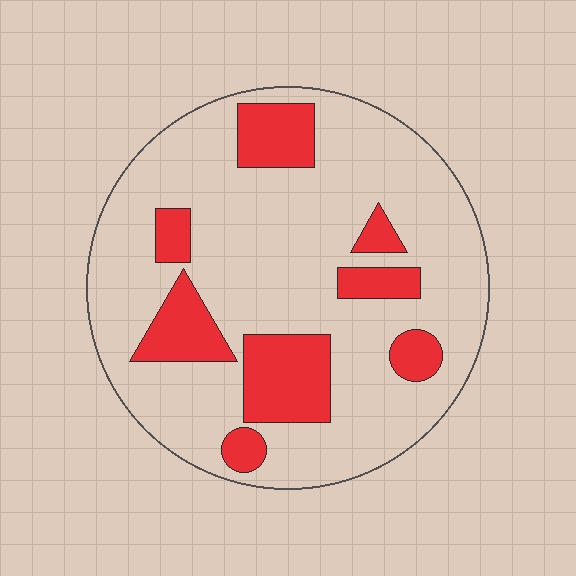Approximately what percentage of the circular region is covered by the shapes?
Approximately 20%.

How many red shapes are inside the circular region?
8.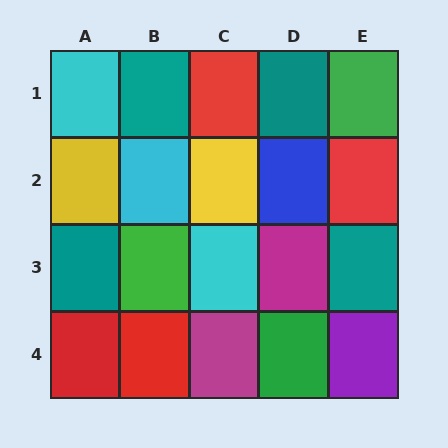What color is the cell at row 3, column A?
Teal.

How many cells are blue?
1 cell is blue.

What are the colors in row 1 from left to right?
Cyan, teal, red, teal, green.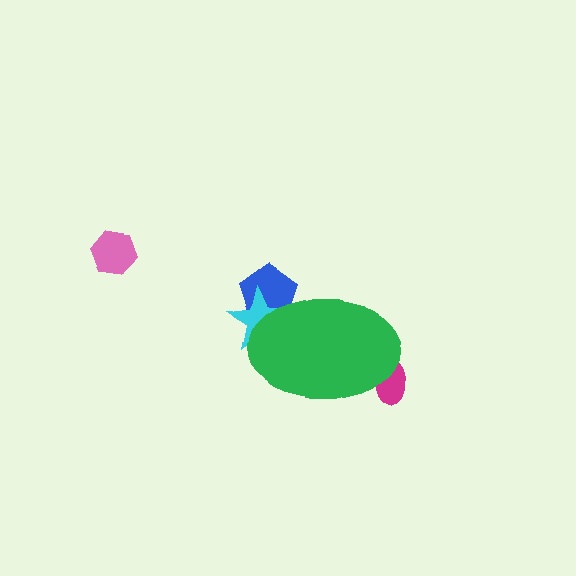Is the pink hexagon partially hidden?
No, the pink hexagon is fully visible.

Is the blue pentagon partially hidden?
Yes, the blue pentagon is partially hidden behind the green ellipse.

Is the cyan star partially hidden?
Yes, the cyan star is partially hidden behind the green ellipse.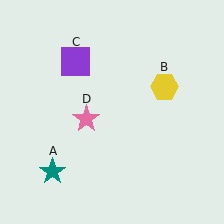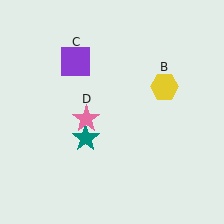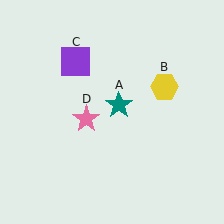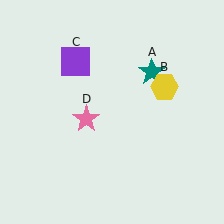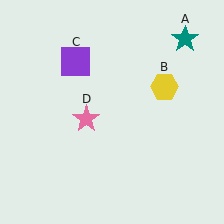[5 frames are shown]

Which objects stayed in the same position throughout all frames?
Yellow hexagon (object B) and purple square (object C) and pink star (object D) remained stationary.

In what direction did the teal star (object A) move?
The teal star (object A) moved up and to the right.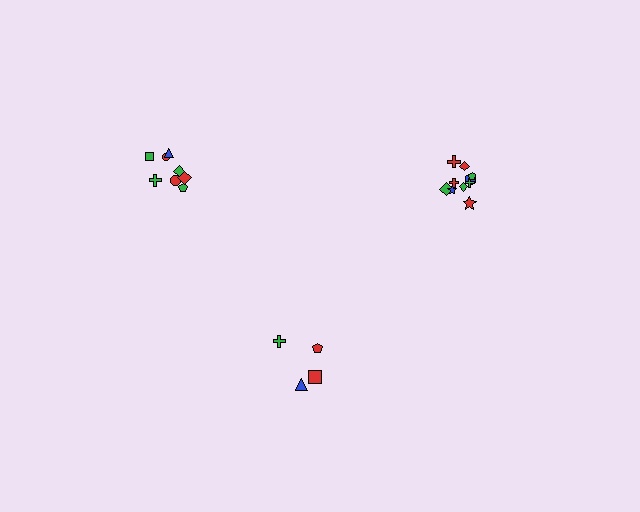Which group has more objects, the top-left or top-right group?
The top-right group.